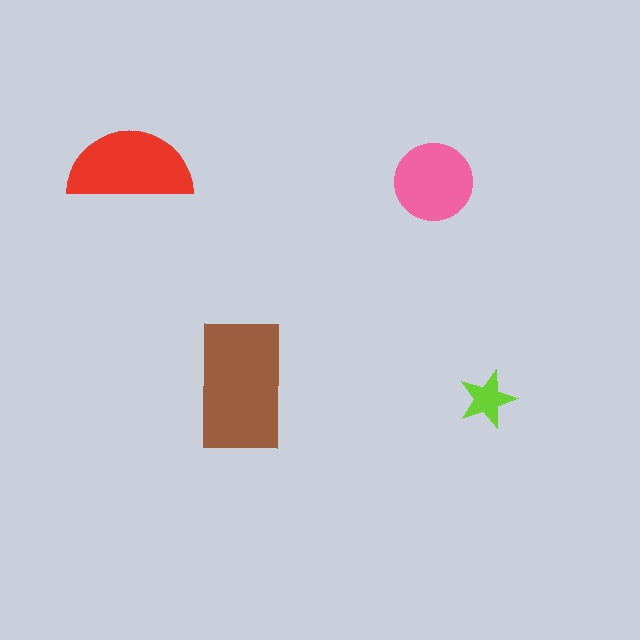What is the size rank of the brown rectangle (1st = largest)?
1st.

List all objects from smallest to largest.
The lime star, the pink circle, the red semicircle, the brown rectangle.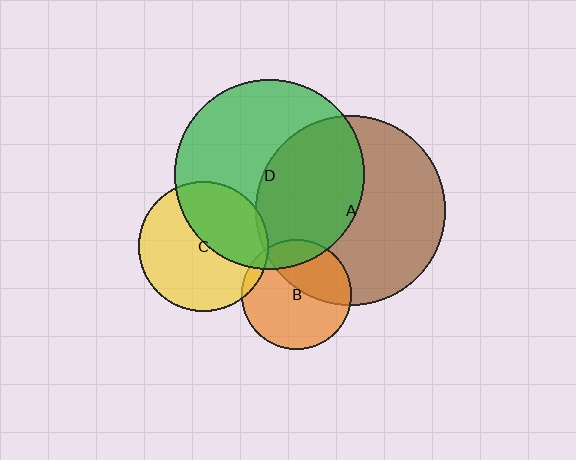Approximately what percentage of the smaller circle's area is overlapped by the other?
Approximately 5%.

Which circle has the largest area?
Circle A (brown).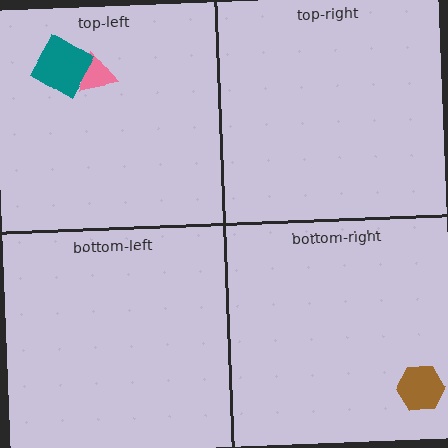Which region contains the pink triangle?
The top-left region.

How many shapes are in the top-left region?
2.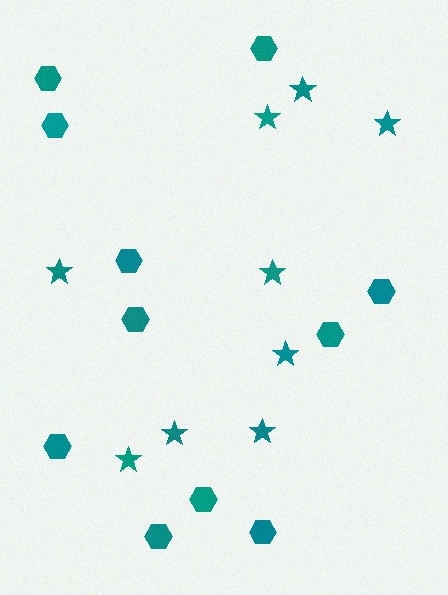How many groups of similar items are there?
There are 2 groups: one group of stars (9) and one group of hexagons (11).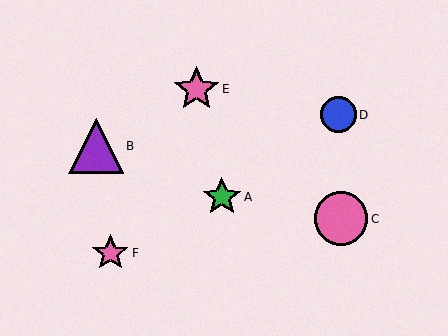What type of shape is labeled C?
Shape C is a pink circle.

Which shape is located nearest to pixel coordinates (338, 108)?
The blue circle (labeled D) at (339, 115) is nearest to that location.